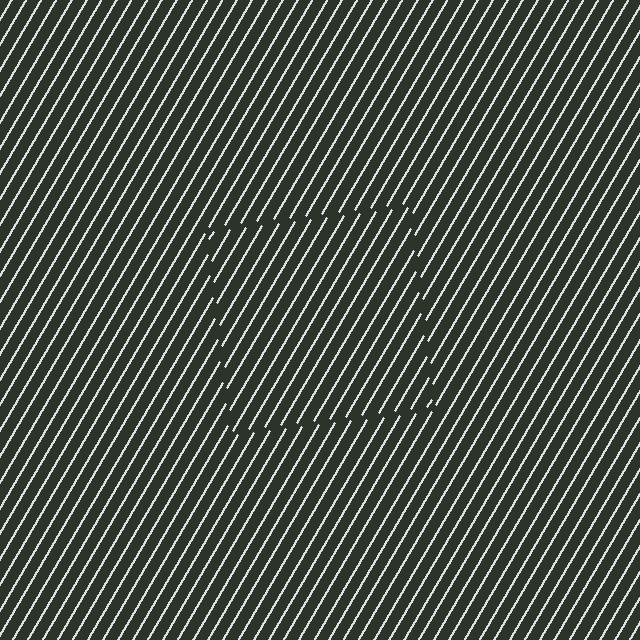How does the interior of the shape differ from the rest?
The interior of the shape contains the same grating, shifted by half a period — the contour is defined by the phase discontinuity where line-ends from the inner and outer gratings abut.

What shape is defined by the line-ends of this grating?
An illusory square. The interior of the shape contains the same grating, shifted by half a period — the contour is defined by the phase discontinuity where line-ends from the inner and outer gratings abut.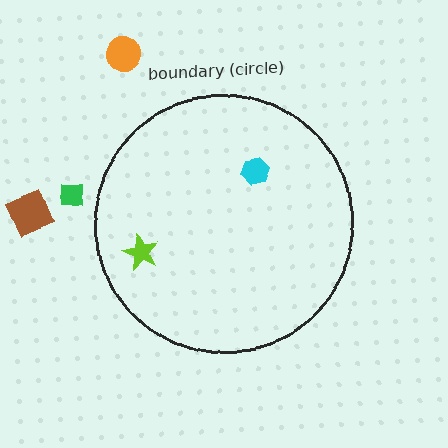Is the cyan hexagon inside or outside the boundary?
Inside.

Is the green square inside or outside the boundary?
Outside.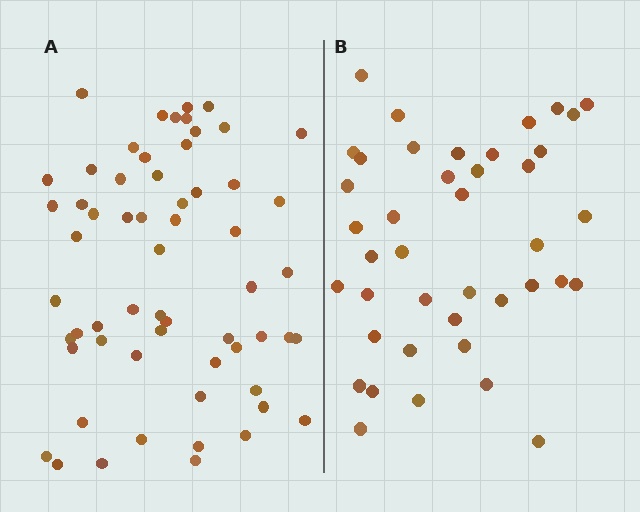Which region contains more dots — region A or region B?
Region A (the left region) has more dots.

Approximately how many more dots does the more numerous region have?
Region A has approximately 20 more dots than region B.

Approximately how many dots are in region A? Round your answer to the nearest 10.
About 60 dots.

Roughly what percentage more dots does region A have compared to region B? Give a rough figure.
About 45% more.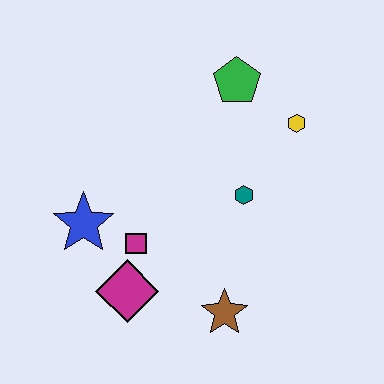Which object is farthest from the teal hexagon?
The blue star is farthest from the teal hexagon.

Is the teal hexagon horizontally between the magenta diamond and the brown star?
No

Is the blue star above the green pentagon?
No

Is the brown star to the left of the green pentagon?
Yes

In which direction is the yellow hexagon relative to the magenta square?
The yellow hexagon is to the right of the magenta square.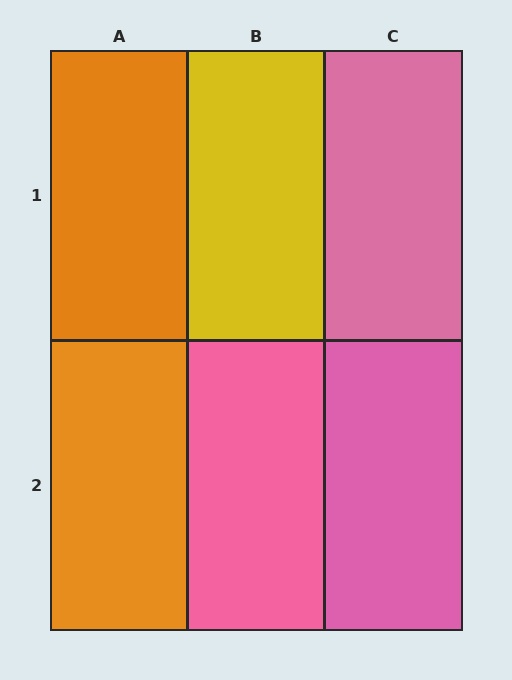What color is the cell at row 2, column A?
Orange.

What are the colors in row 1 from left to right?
Orange, yellow, pink.